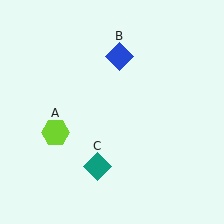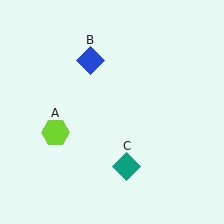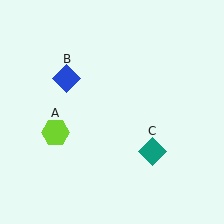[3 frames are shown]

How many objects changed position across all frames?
2 objects changed position: blue diamond (object B), teal diamond (object C).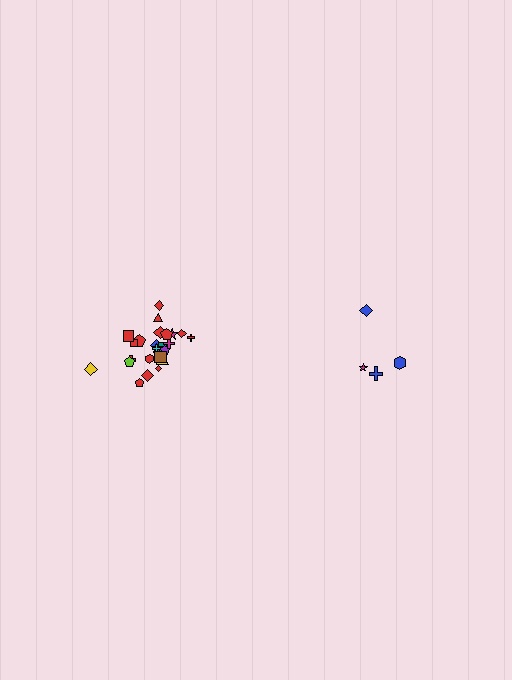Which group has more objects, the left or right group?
The left group.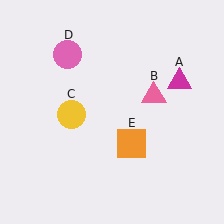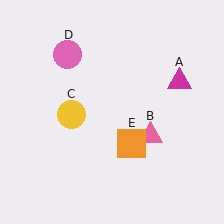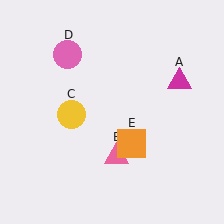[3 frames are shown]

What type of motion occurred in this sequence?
The pink triangle (object B) rotated clockwise around the center of the scene.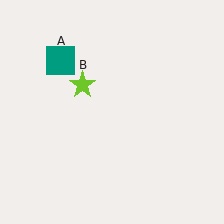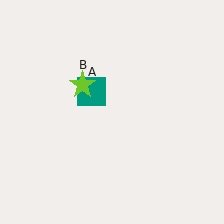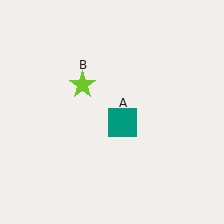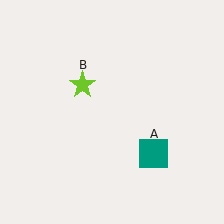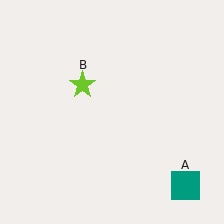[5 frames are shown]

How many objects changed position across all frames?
1 object changed position: teal square (object A).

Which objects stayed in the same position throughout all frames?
Lime star (object B) remained stationary.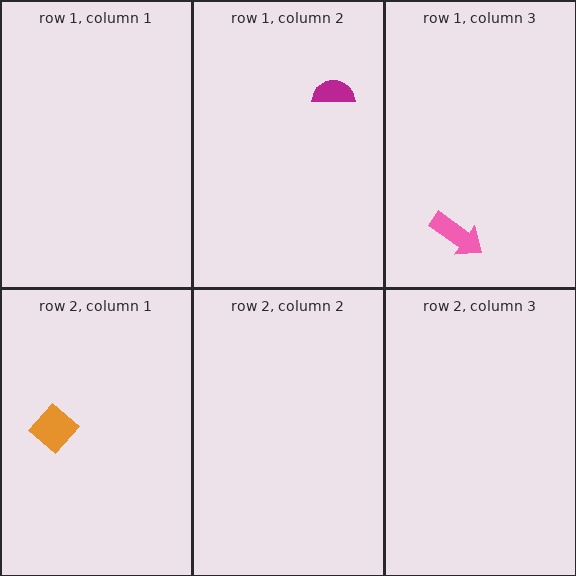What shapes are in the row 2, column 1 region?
The orange diamond.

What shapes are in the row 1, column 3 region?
The pink arrow.